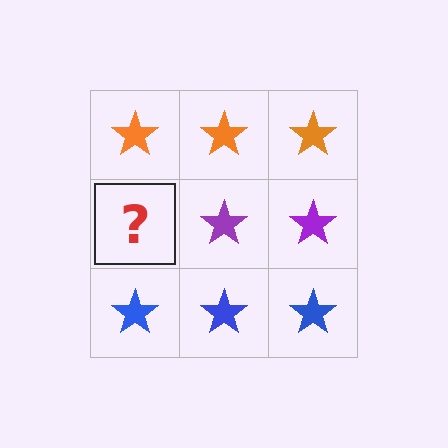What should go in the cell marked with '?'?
The missing cell should contain a purple star.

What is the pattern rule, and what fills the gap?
The rule is that each row has a consistent color. The gap should be filled with a purple star.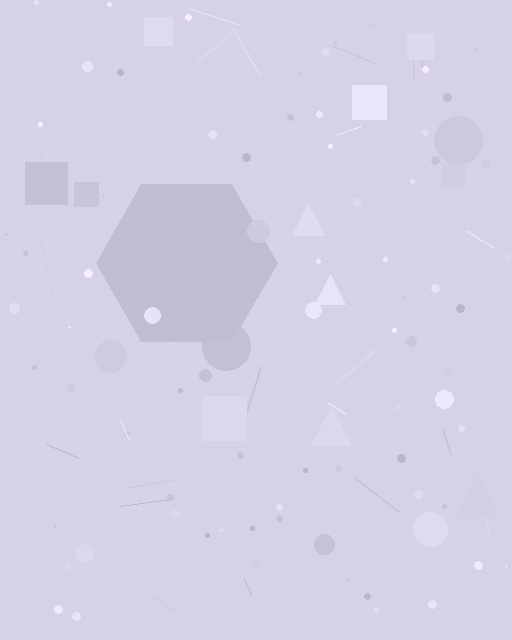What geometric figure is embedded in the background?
A hexagon is embedded in the background.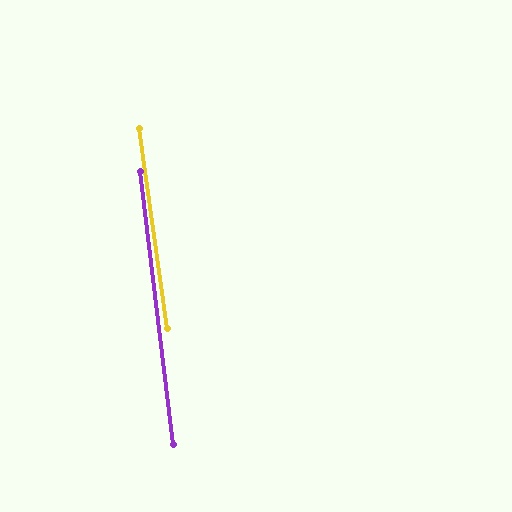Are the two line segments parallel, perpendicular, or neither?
Parallel — their directions differ by only 0.9°.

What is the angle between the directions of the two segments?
Approximately 1 degree.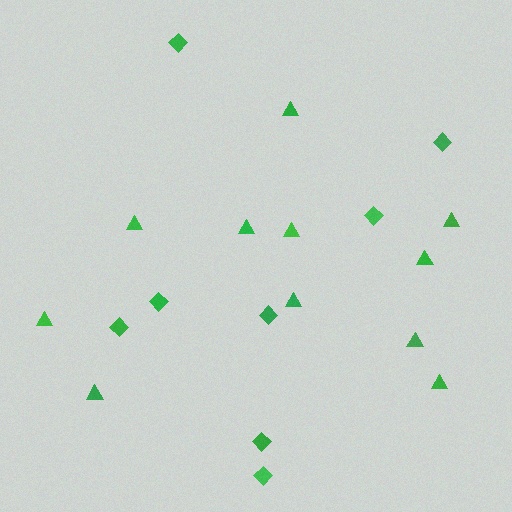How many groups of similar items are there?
There are 2 groups: one group of diamonds (8) and one group of triangles (11).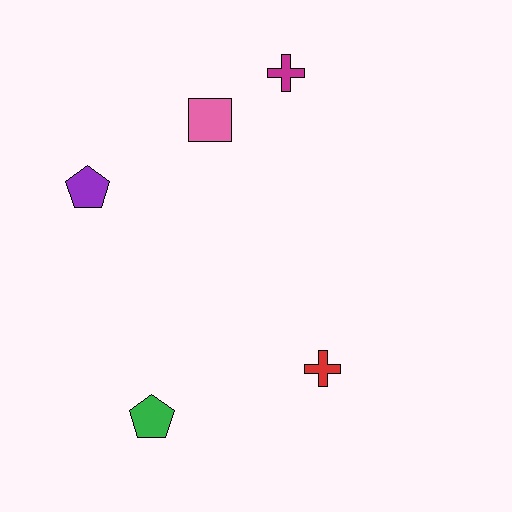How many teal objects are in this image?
There are no teal objects.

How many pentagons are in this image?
There are 2 pentagons.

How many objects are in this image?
There are 5 objects.